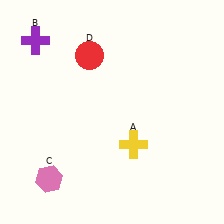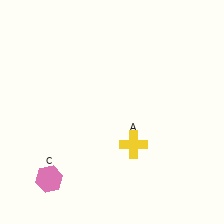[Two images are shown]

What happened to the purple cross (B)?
The purple cross (B) was removed in Image 2. It was in the top-left area of Image 1.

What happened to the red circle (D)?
The red circle (D) was removed in Image 2. It was in the top-left area of Image 1.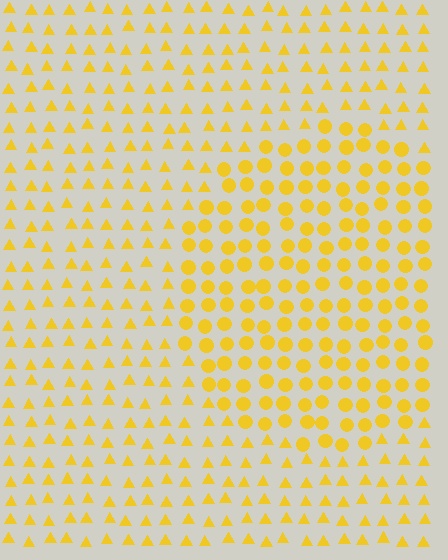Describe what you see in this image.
The image is filled with small yellow elements arranged in a uniform grid. A circle-shaped region contains circles, while the surrounding area contains triangles. The boundary is defined purely by the change in element shape.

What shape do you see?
I see a circle.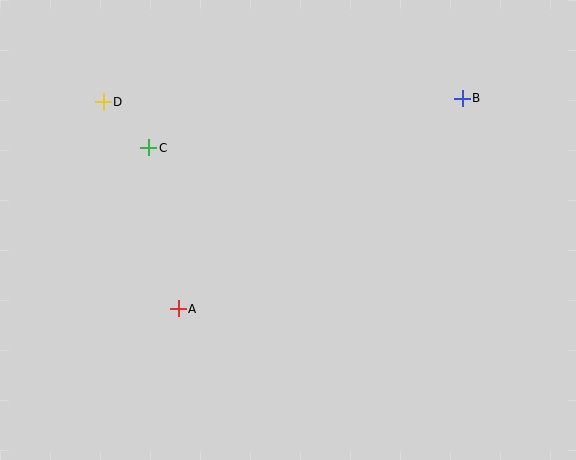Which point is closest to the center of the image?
Point A at (178, 309) is closest to the center.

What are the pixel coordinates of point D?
Point D is at (103, 102).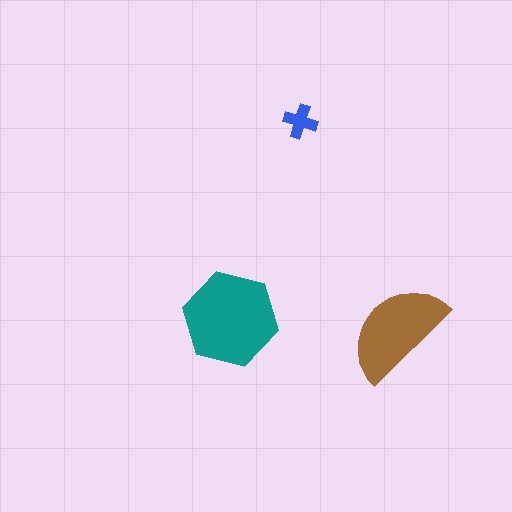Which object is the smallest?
The blue cross.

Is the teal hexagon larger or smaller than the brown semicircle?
Larger.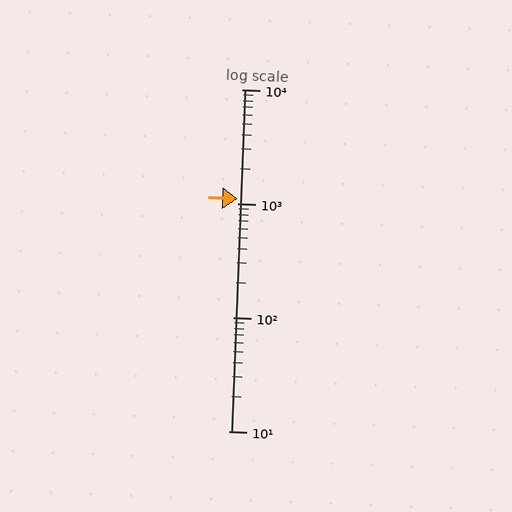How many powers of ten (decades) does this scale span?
The scale spans 3 decades, from 10 to 10000.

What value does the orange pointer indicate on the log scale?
The pointer indicates approximately 1100.